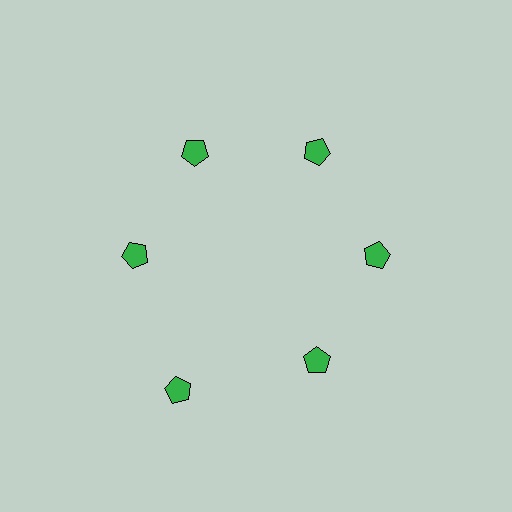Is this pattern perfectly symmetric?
No. The 6 green pentagons are arranged in a ring, but one element near the 7 o'clock position is pushed outward from the center, breaking the 6-fold rotational symmetry.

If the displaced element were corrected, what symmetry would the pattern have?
It would have 6-fold rotational symmetry — the pattern would map onto itself every 60 degrees.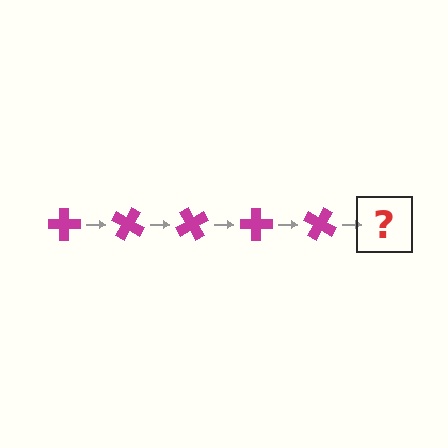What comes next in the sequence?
The next element should be a magenta cross rotated 150 degrees.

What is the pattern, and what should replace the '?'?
The pattern is that the cross rotates 30 degrees each step. The '?' should be a magenta cross rotated 150 degrees.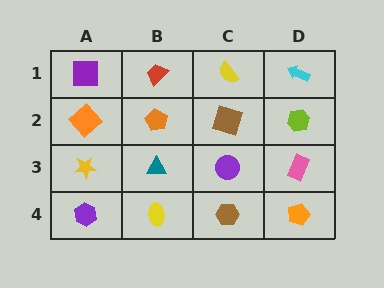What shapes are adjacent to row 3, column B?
An orange pentagon (row 2, column B), a yellow ellipse (row 4, column B), a yellow star (row 3, column A), a purple circle (row 3, column C).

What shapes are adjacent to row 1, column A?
An orange diamond (row 2, column A), a red trapezoid (row 1, column B).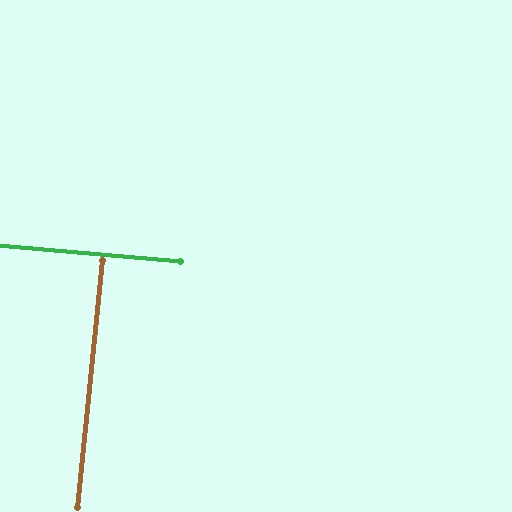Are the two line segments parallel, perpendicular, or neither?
Perpendicular — they meet at approximately 89°.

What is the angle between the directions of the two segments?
Approximately 89 degrees.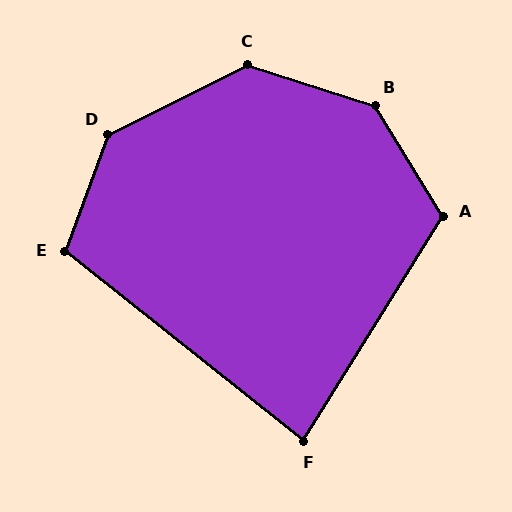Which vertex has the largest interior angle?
B, at approximately 140 degrees.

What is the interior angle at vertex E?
Approximately 108 degrees (obtuse).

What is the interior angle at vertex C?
Approximately 135 degrees (obtuse).